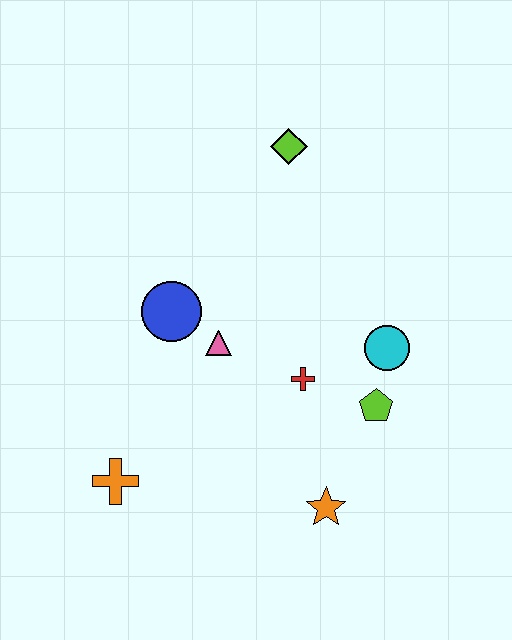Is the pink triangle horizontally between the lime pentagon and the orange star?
No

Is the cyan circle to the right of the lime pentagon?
Yes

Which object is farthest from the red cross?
The lime diamond is farthest from the red cross.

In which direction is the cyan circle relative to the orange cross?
The cyan circle is to the right of the orange cross.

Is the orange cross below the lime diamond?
Yes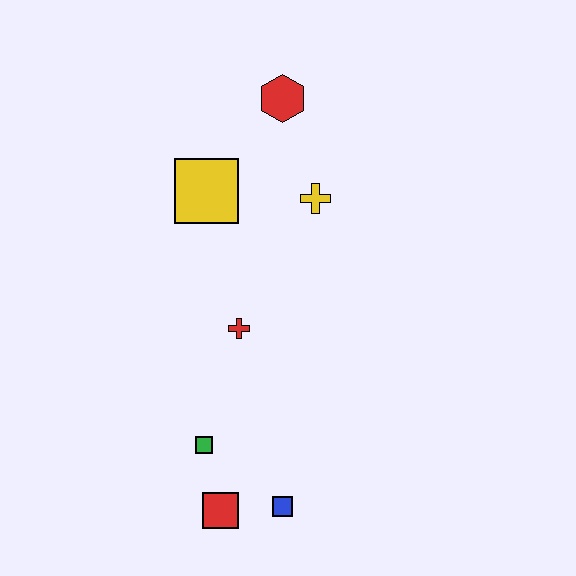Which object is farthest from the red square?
The red hexagon is farthest from the red square.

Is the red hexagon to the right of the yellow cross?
No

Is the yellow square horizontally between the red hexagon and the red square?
No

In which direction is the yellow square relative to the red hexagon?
The yellow square is below the red hexagon.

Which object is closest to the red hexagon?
The yellow cross is closest to the red hexagon.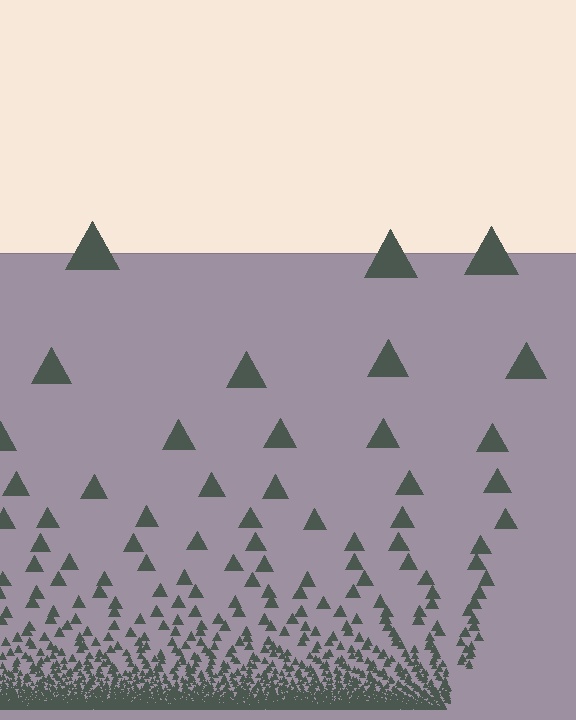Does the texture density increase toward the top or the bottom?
Density increases toward the bottom.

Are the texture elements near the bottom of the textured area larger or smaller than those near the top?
Smaller. The gradient is inverted — elements near the bottom are smaller and denser.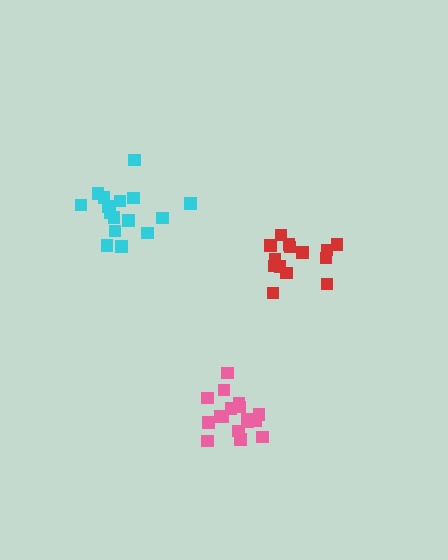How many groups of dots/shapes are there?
There are 3 groups.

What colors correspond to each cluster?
The clusters are colored: pink, red, cyan.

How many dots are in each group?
Group 1: 17 dots, Group 2: 14 dots, Group 3: 16 dots (47 total).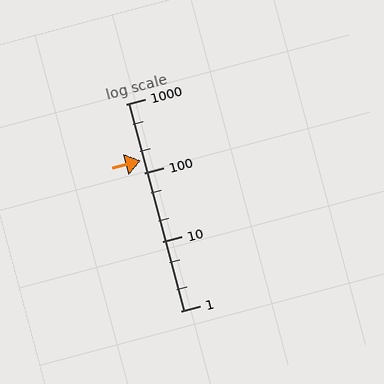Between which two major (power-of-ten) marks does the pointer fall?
The pointer is between 100 and 1000.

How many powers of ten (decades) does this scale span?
The scale spans 3 decades, from 1 to 1000.